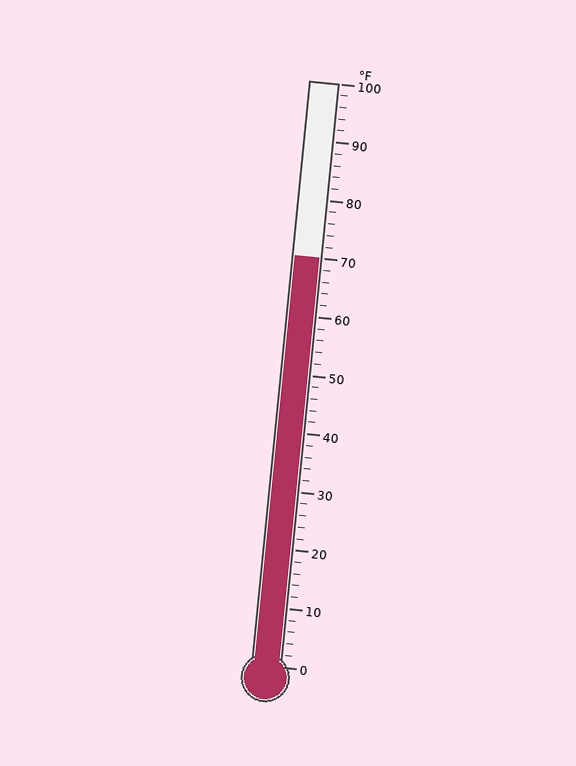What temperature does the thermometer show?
The thermometer shows approximately 70°F.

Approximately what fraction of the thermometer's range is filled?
The thermometer is filled to approximately 70% of its range.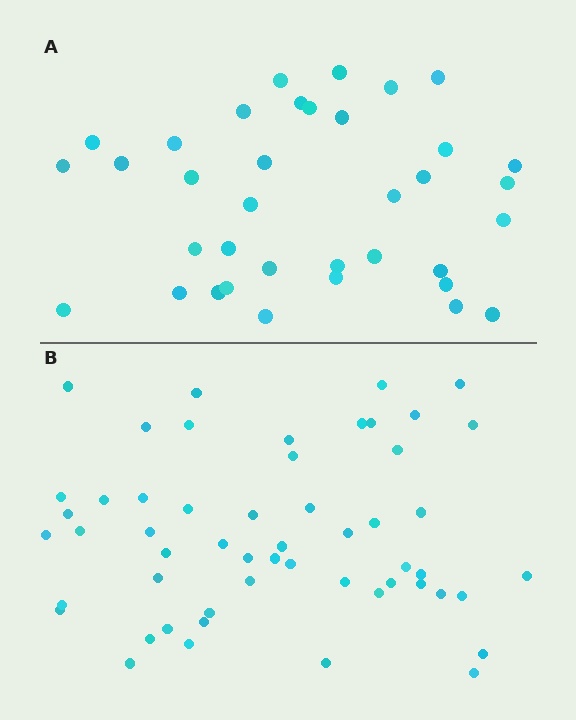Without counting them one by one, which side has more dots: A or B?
Region B (the bottom region) has more dots.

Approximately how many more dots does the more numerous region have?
Region B has approximately 20 more dots than region A.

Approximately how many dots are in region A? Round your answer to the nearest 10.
About 40 dots. (The exact count is 36, which rounds to 40.)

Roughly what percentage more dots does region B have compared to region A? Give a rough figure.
About 50% more.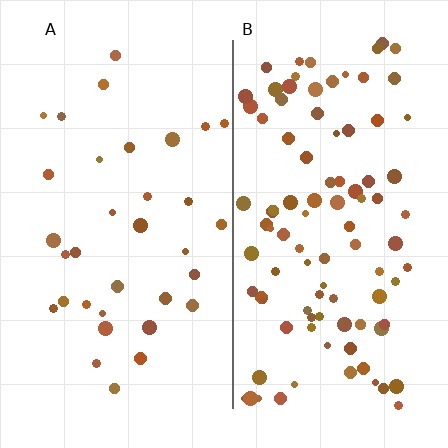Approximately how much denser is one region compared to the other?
Approximately 2.9× — region B over region A.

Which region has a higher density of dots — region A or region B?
B (the right).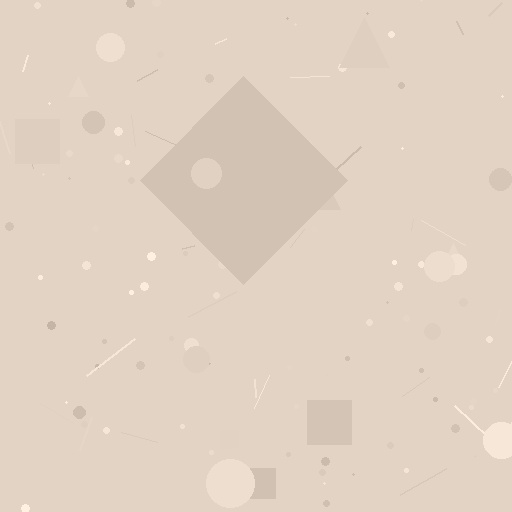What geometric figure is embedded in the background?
A diamond is embedded in the background.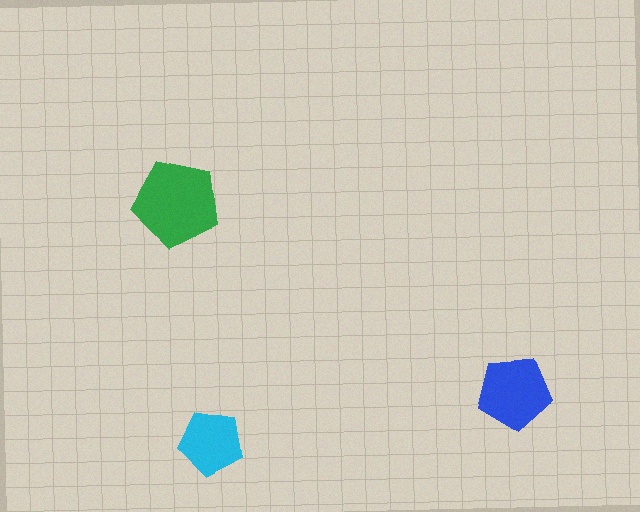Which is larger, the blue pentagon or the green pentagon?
The green one.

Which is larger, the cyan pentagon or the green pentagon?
The green one.